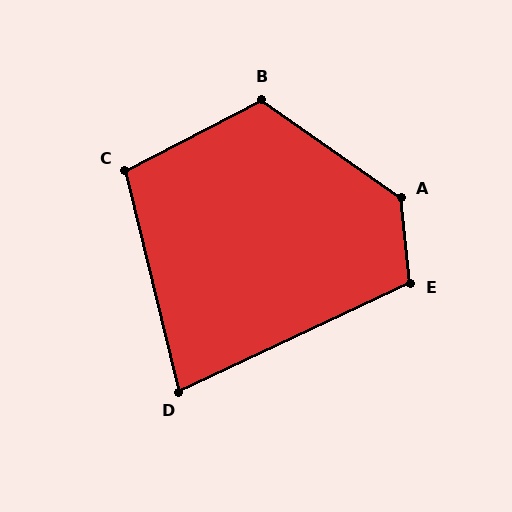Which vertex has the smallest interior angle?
D, at approximately 79 degrees.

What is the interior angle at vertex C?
Approximately 104 degrees (obtuse).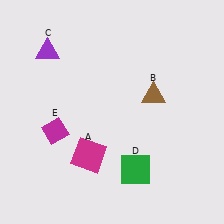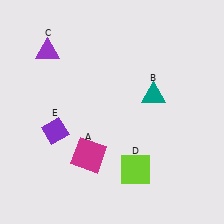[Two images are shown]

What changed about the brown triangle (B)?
In Image 1, B is brown. In Image 2, it changed to teal.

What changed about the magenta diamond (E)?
In Image 1, E is magenta. In Image 2, it changed to purple.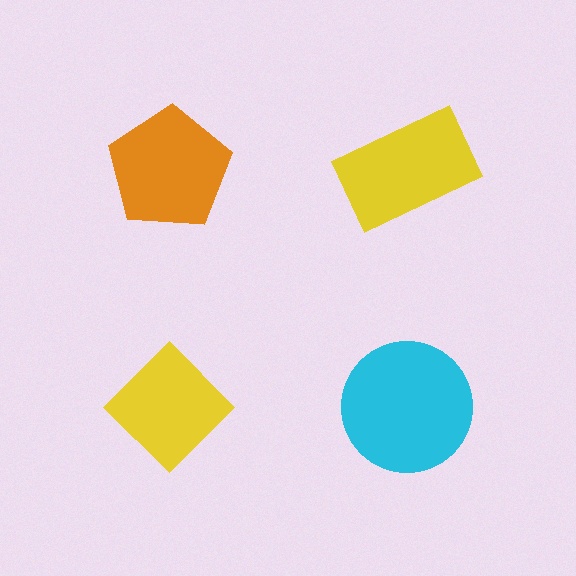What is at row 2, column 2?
A cyan circle.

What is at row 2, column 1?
A yellow diamond.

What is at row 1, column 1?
An orange pentagon.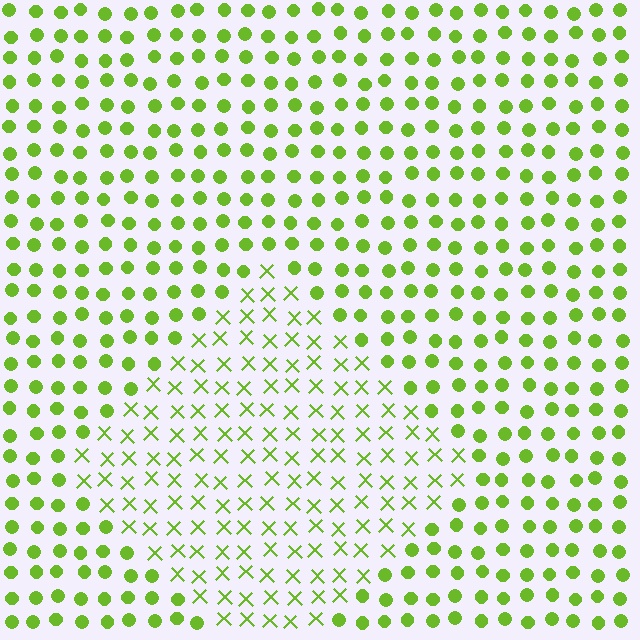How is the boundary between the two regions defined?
The boundary is defined by a change in element shape: X marks inside vs. circles outside. All elements share the same color and spacing.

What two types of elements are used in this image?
The image uses X marks inside the diamond region and circles outside it.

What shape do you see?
I see a diamond.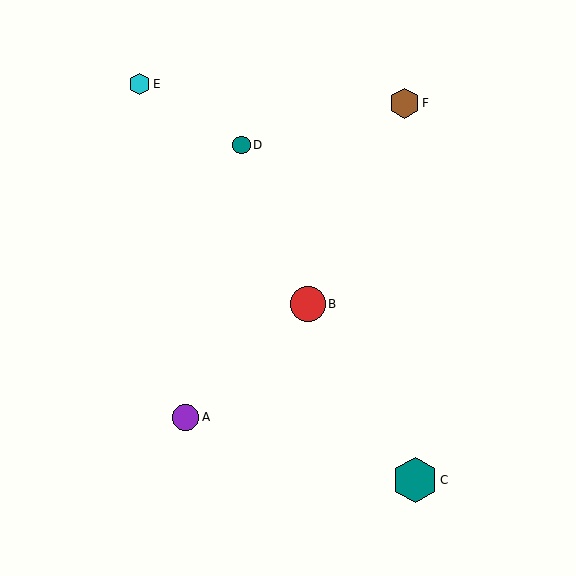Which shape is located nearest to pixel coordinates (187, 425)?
The purple circle (labeled A) at (185, 417) is nearest to that location.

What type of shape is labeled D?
Shape D is a teal circle.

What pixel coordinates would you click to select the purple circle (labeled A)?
Click at (185, 417) to select the purple circle A.